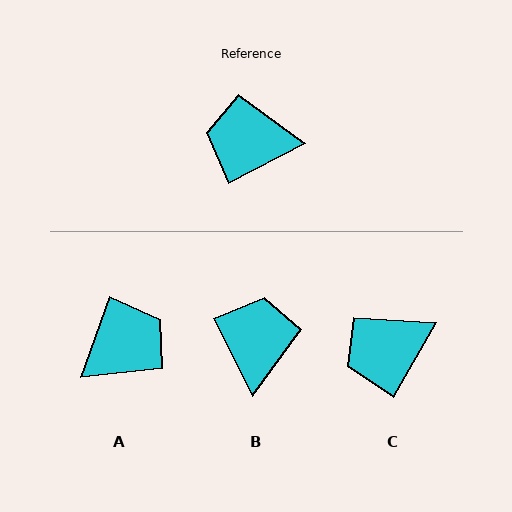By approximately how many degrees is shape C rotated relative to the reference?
Approximately 33 degrees counter-clockwise.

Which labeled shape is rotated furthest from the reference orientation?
A, about 138 degrees away.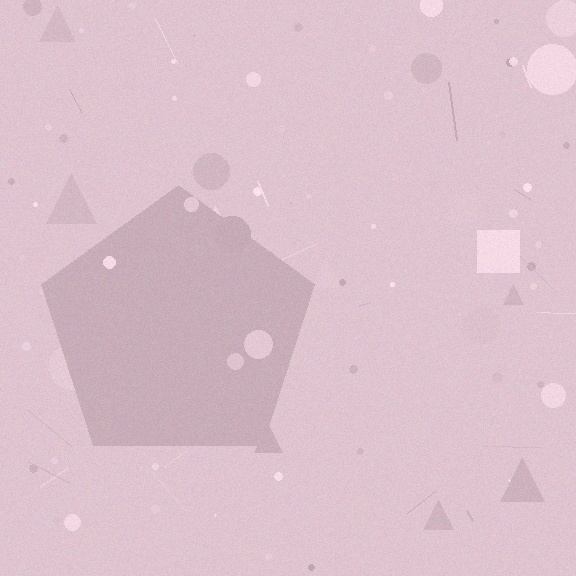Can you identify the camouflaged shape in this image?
The camouflaged shape is a pentagon.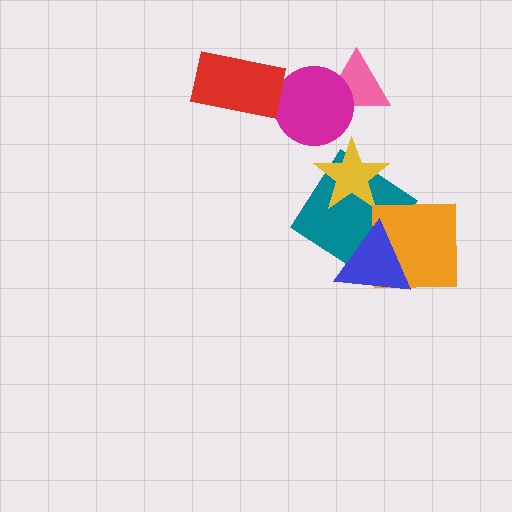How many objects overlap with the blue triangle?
2 objects overlap with the blue triangle.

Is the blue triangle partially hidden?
No, no other shape covers it.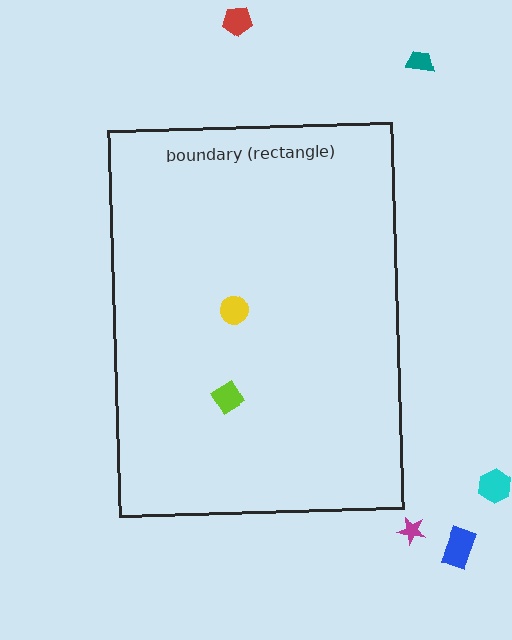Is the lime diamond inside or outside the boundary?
Inside.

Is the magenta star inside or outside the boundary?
Outside.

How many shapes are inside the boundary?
2 inside, 5 outside.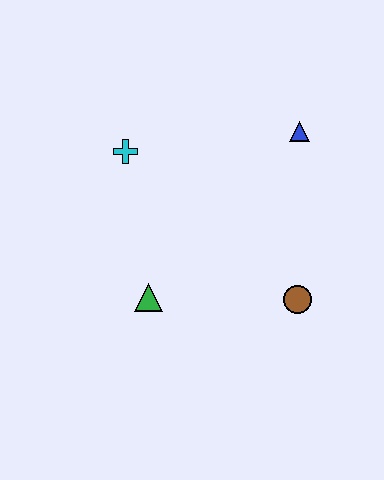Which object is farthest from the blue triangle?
The green triangle is farthest from the blue triangle.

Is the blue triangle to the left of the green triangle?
No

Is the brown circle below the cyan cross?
Yes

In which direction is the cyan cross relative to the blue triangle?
The cyan cross is to the left of the blue triangle.